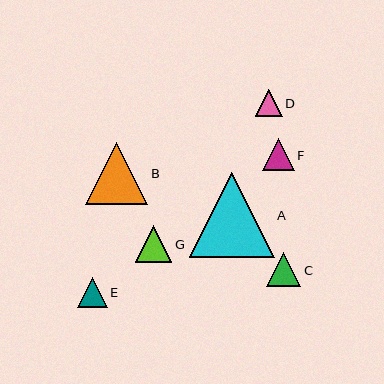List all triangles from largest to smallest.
From largest to smallest: A, B, G, C, F, E, D.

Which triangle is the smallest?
Triangle D is the smallest with a size of approximately 27 pixels.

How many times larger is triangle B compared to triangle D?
Triangle B is approximately 2.3 times the size of triangle D.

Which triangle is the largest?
Triangle A is the largest with a size of approximately 85 pixels.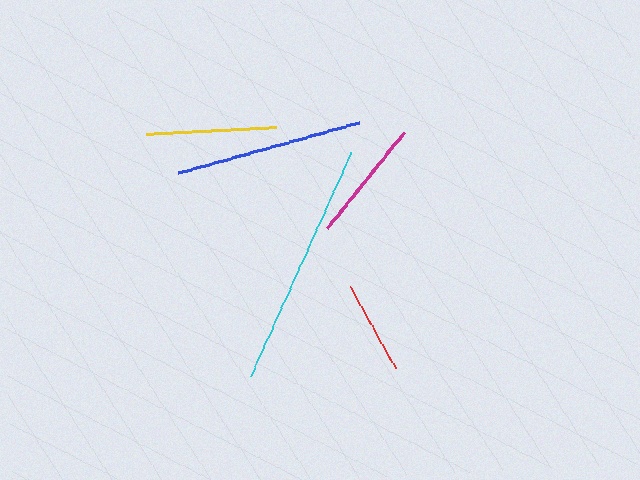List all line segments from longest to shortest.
From longest to shortest: cyan, blue, yellow, magenta, red.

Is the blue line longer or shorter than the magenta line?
The blue line is longer than the magenta line.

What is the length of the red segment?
The red segment is approximately 94 pixels long.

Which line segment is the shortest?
The red line is the shortest at approximately 94 pixels.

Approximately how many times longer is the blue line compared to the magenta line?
The blue line is approximately 1.6 times the length of the magenta line.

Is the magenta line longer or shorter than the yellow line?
The yellow line is longer than the magenta line.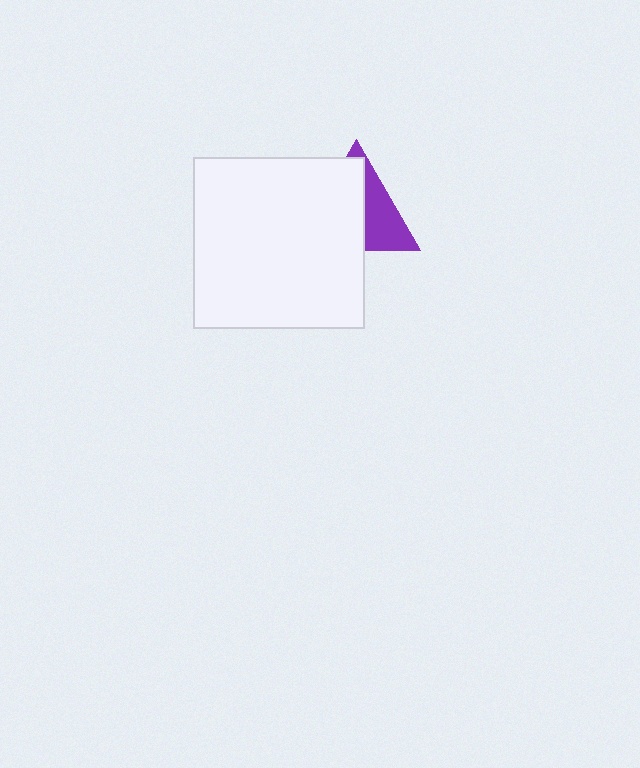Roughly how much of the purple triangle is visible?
A small part of it is visible (roughly 40%).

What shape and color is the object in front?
The object in front is a white square.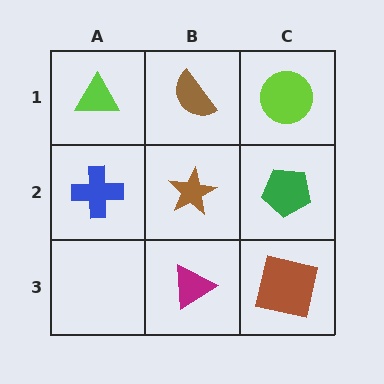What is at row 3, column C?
A brown square.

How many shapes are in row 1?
3 shapes.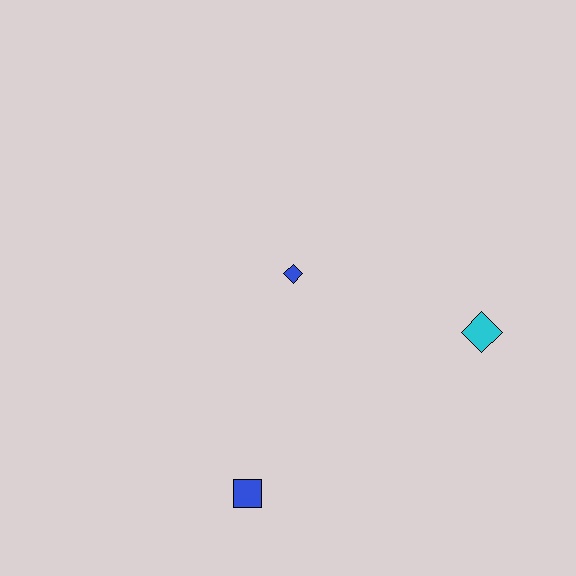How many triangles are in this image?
There are no triangles.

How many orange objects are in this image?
There are no orange objects.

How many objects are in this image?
There are 3 objects.